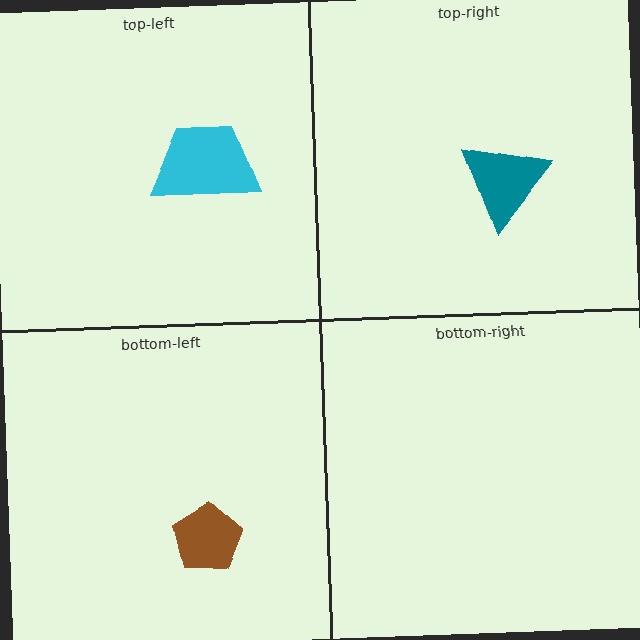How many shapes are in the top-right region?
1.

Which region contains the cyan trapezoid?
The top-left region.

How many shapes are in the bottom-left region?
1.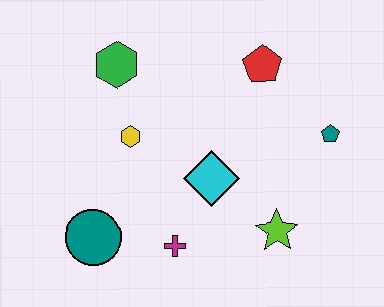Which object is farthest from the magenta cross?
The red pentagon is farthest from the magenta cross.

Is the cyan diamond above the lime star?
Yes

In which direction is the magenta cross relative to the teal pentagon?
The magenta cross is to the left of the teal pentagon.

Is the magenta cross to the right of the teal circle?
Yes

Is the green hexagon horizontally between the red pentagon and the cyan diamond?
No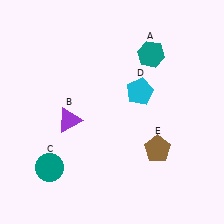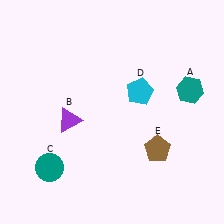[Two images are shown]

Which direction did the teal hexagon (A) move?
The teal hexagon (A) moved right.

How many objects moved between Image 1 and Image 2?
1 object moved between the two images.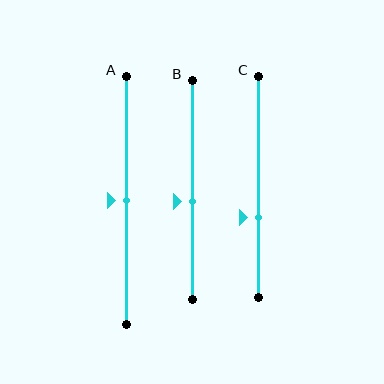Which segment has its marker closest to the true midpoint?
Segment A has its marker closest to the true midpoint.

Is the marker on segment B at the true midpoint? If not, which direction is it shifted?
No, the marker on segment B is shifted downward by about 5% of the segment length.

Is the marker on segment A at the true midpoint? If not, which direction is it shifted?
Yes, the marker on segment A is at the true midpoint.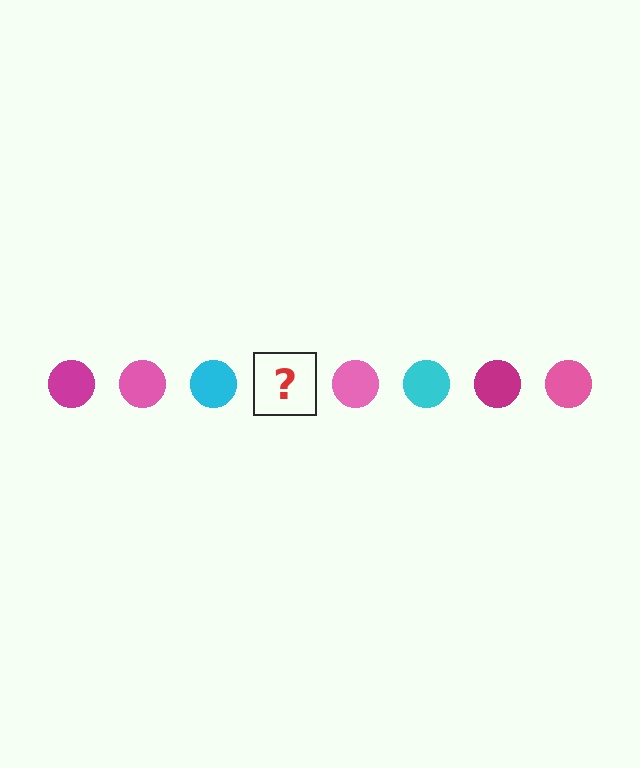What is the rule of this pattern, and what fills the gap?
The rule is that the pattern cycles through magenta, pink, cyan circles. The gap should be filled with a magenta circle.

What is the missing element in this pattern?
The missing element is a magenta circle.